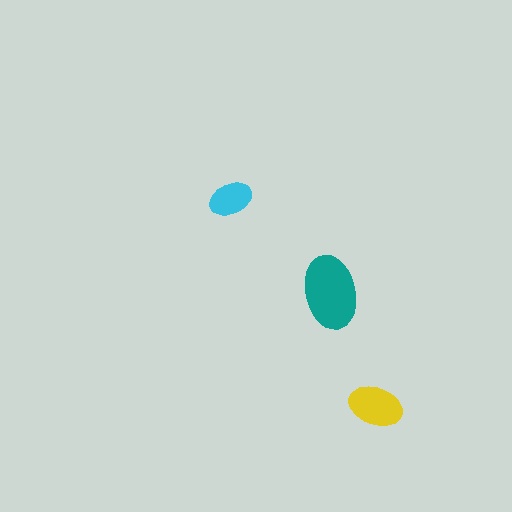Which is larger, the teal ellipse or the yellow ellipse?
The teal one.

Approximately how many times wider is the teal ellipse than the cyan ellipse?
About 1.5 times wider.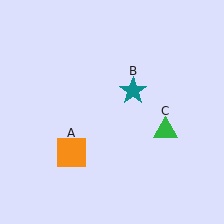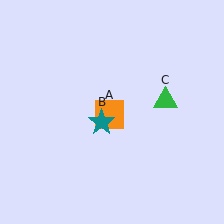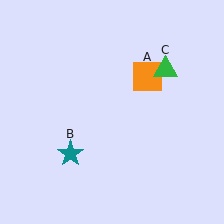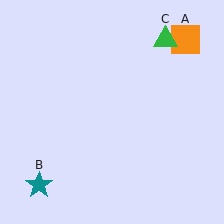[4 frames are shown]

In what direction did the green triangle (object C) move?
The green triangle (object C) moved up.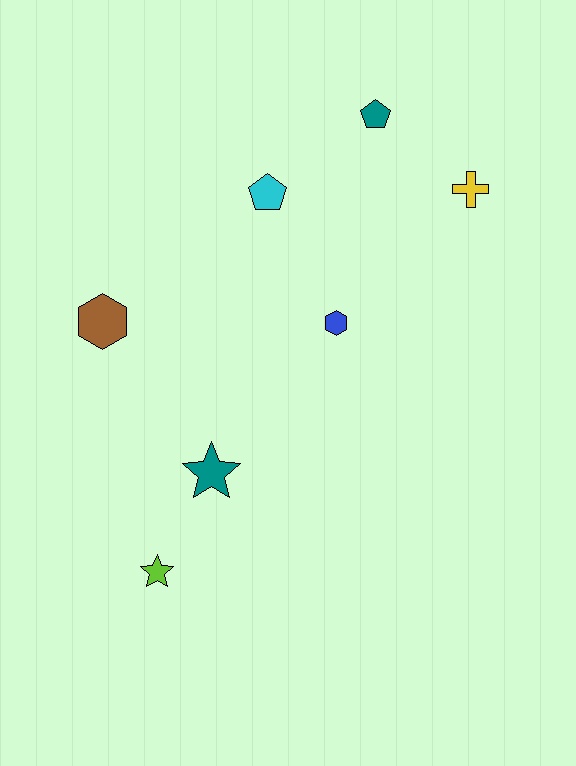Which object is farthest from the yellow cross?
The lime star is farthest from the yellow cross.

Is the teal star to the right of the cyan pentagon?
No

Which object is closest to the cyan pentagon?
The teal pentagon is closest to the cyan pentagon.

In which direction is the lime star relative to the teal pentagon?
The lime star is below the teal pentagon.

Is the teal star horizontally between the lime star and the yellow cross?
Yes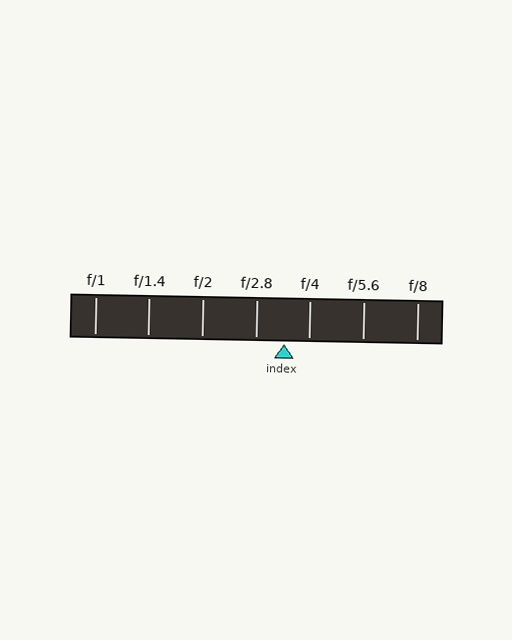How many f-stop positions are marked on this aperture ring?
There are 7 f-stop positions marked.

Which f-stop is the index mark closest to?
The index mark is closest to f/4.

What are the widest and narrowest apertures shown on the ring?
The widest aperture shown is f/1 and the narrowest is f/8.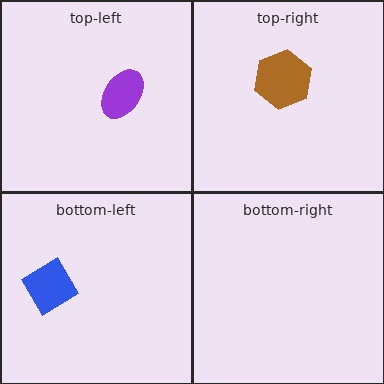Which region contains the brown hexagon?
The top-right region.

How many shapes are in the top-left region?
1.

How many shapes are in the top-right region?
1.